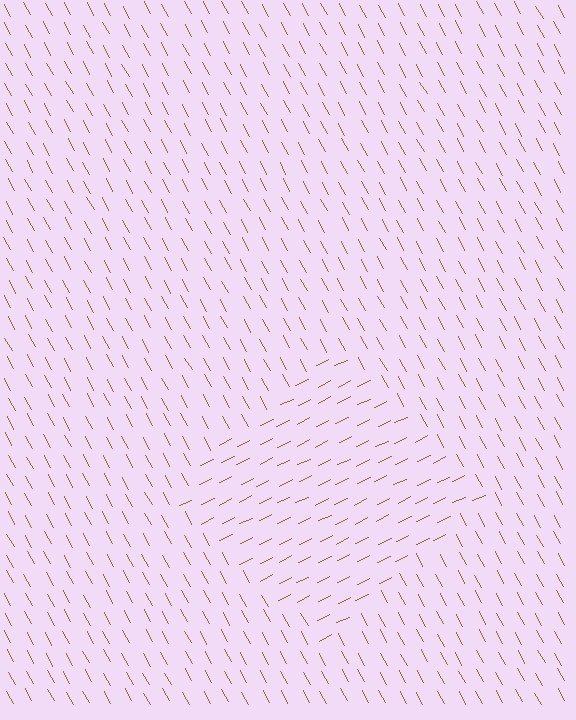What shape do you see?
I see a diamond.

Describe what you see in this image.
The image is filled with small brown line segments. A diamond region in the image has lines oriented differently from the surrounding lines, creating a visible texture boundary.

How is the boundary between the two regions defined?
The boundary is defined purely by a change in line orientation (approximately 88 degrees difference). All lines are the same color and thickness.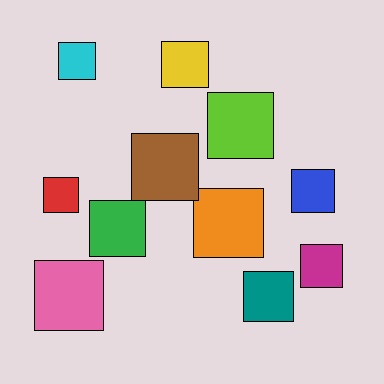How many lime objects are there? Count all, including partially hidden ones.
There is 1 lime object.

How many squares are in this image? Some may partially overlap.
There are 11 squares.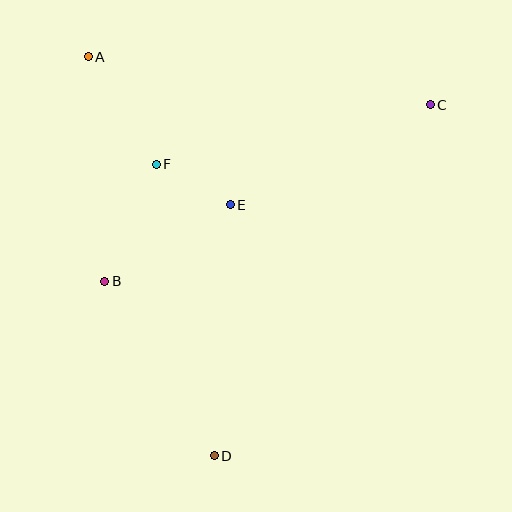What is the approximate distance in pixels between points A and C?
The distance between A and C is approximately 345 pixels.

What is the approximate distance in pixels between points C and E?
The distance between C and E is approximately 224 pixels.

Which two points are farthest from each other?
Points A and D are farthest from each other.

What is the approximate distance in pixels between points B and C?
The distance between B and C is approximately 370 pixels.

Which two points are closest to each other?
Points E and F are closest to each other.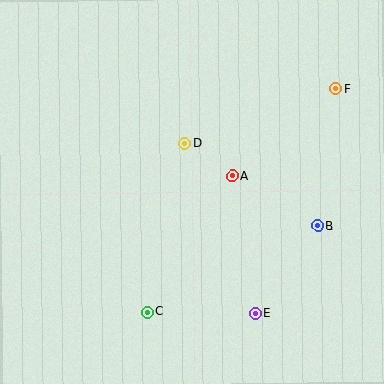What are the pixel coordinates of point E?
Point E is at (255, 313).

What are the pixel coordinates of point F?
Point F is at (335, 89).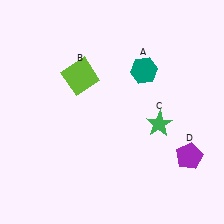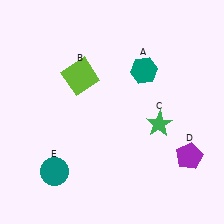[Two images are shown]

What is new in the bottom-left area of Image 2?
A teal circle (E) was added in the bottom-left area of Image 2.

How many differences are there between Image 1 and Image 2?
There is 1 difference between the two images.